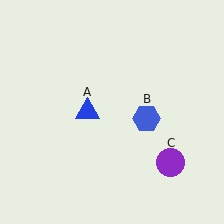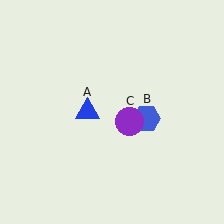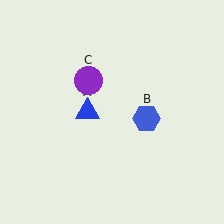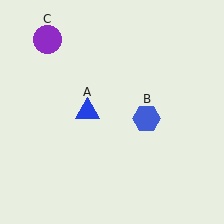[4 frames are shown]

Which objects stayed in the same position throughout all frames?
Blue triangle (object A) and blue hexagon (object B) remained stationary.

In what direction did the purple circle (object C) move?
The purple circle (object C) moved up and to the left.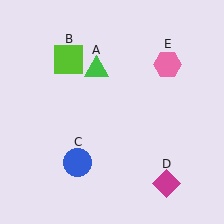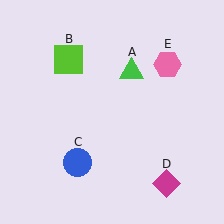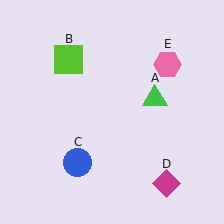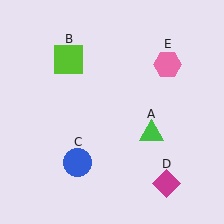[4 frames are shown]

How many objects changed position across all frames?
1 object changed position: green triangle (object A).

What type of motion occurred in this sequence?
The green triangle (object A) rotated clockwise around the center of the scene.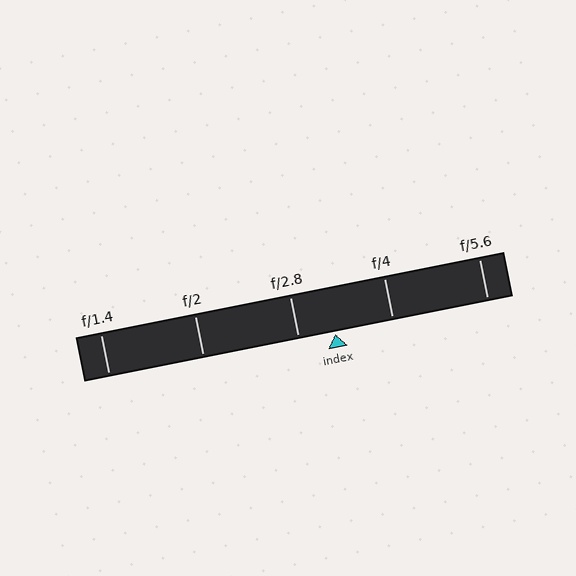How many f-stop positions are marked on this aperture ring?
There are 5 f-stop positions marked.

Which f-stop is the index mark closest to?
The index mark is closest to f/2.8.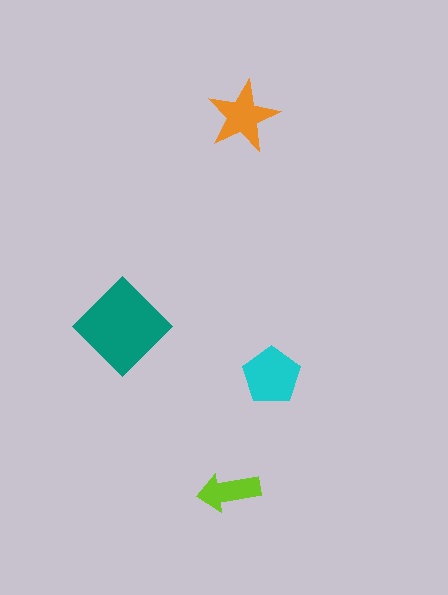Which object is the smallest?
The lime arrow.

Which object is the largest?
The teal diamond.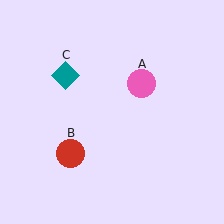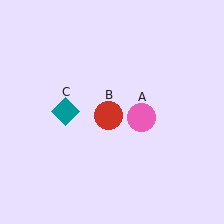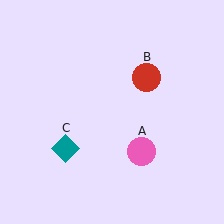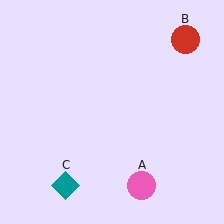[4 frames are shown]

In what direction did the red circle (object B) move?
The red circle (object B) moved up and to the right.